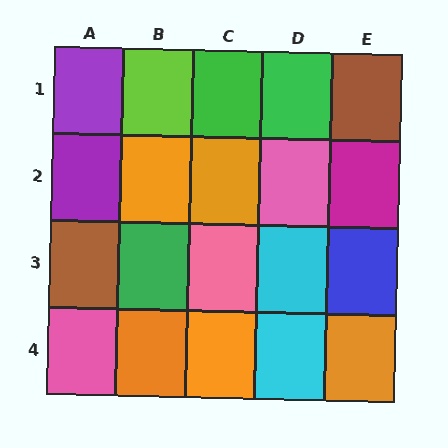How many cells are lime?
1 cell is lime.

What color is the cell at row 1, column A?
Purple.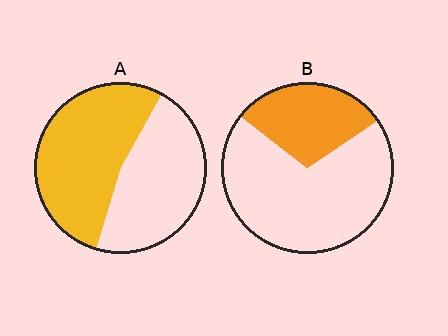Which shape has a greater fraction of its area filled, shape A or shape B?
Shape A.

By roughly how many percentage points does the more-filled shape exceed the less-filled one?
By roughly 25 percentage points (A over B).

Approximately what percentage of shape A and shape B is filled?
A is approximately 55% and B is approximately 30%.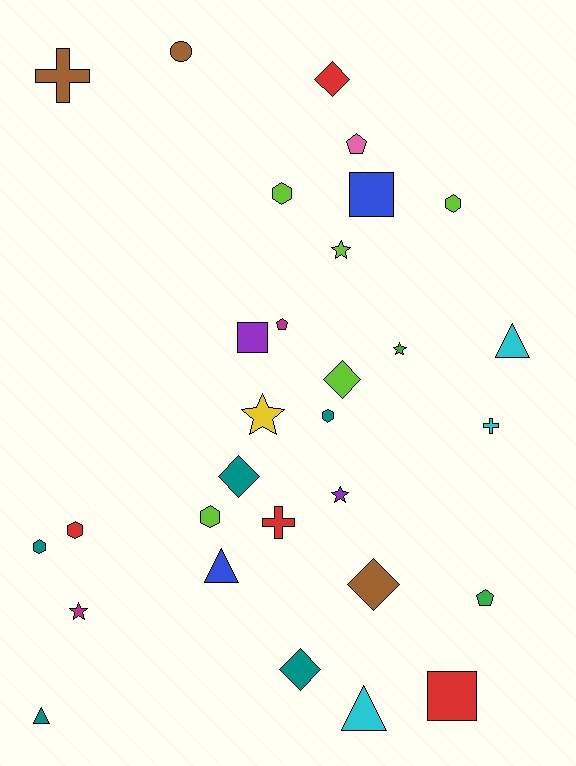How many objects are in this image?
There are 30 objects.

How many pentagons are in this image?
There are 3 pentagons.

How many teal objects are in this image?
There are 5 teal objects.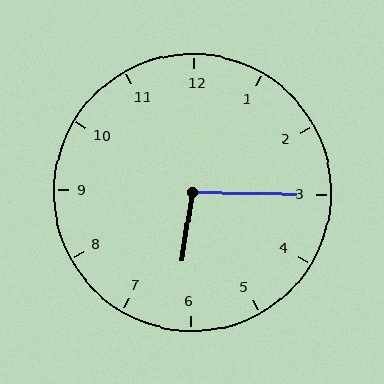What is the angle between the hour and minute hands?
Approximately 98 degrees.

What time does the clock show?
6:15.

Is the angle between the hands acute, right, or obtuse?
It is obtuse.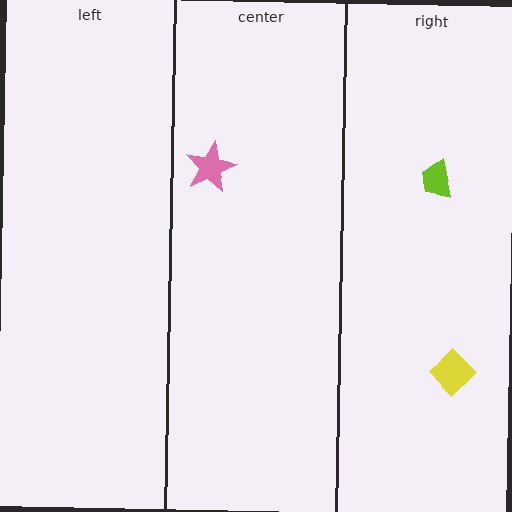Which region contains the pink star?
The center region.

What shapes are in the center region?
The pink star.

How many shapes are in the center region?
1.